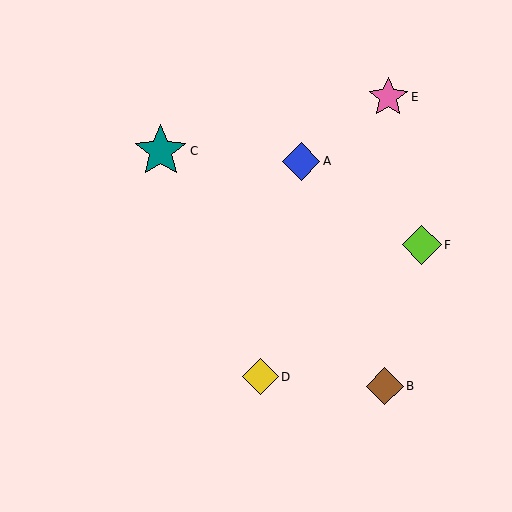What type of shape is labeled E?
Shape E is a pink star.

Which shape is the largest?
The teal star (labeled C) is the largest.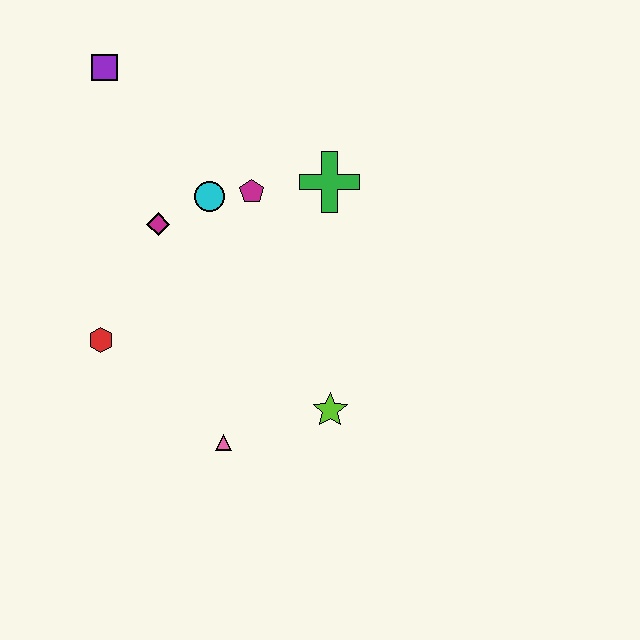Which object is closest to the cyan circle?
The magenta pentagon is closest to the cyan circle.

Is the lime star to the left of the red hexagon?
No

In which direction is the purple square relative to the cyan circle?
The purple square is above the cyan circle.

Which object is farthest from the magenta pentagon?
The pink triangle is farthest from the magenta pentagon.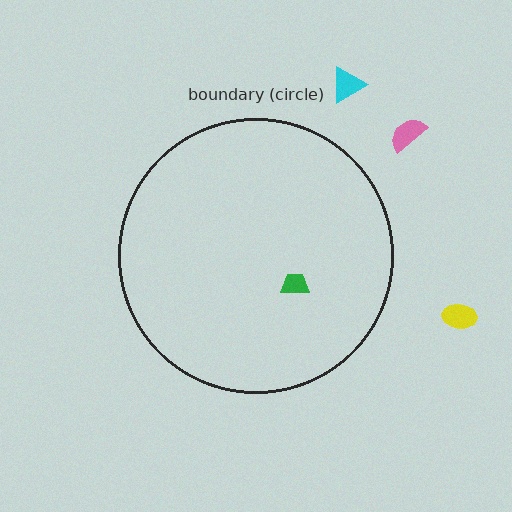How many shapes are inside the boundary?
1 inside, 3 outside.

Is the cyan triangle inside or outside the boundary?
Outside.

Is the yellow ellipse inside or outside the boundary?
Outside.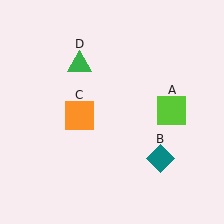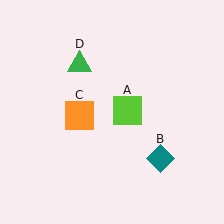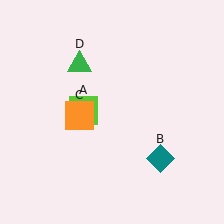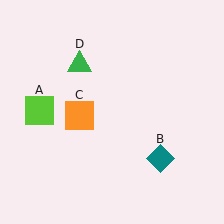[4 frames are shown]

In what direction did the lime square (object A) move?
The lime square (object A) moved left.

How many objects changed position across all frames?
1 object changed position: lime square (object A).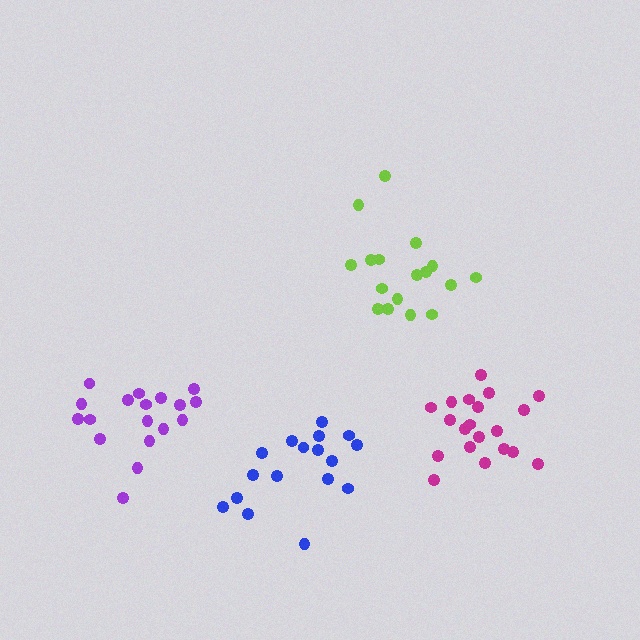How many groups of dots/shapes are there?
There are 4 groups.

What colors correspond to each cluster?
The clusters are colored: magenta, blue, purple, lime.